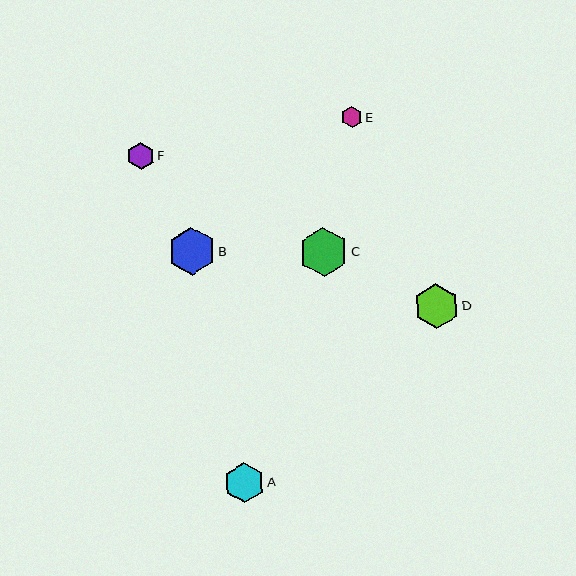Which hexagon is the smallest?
Hexagon E is the smallest with a size of approximately 21 pixels.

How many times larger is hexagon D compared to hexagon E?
Hexagon D is approximately 2.2 times the size of hexagon E.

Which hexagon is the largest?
Hexagon C is the largest with a size of approximately 49 pixels.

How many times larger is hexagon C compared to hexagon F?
Hexagon C is approximately 1.8 times the size of hexagon F.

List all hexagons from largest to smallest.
From largest to smallest: C, B, D, A, F, E.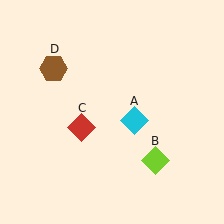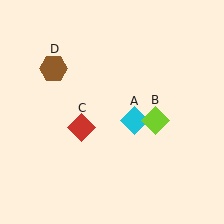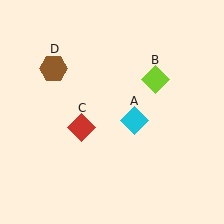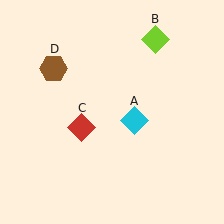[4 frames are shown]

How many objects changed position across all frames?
1 object changed position: lime diamond (object B).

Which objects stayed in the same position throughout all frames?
Cyan diamond (object A) and red diamond (object C) and brown hexagon (object D) remained stationary.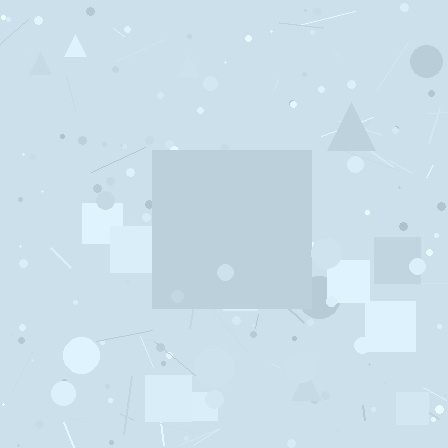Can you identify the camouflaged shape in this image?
The camouflaged shape is a square.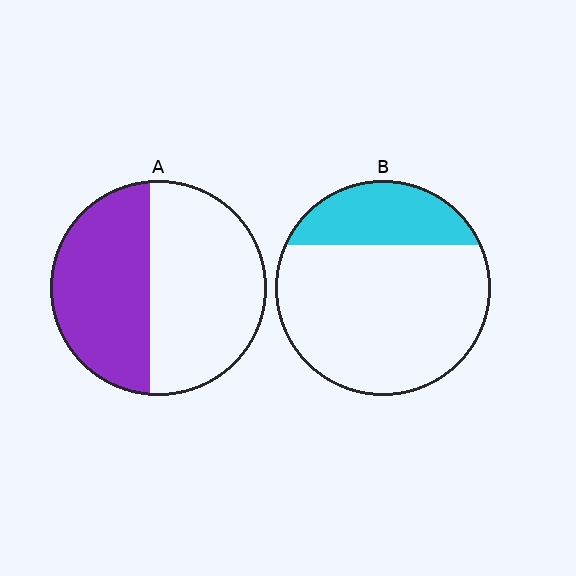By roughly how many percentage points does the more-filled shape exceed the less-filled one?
By roughly 20 percentage points (A over B).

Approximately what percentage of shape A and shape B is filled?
A is approximately 45% and B is approximately 25%.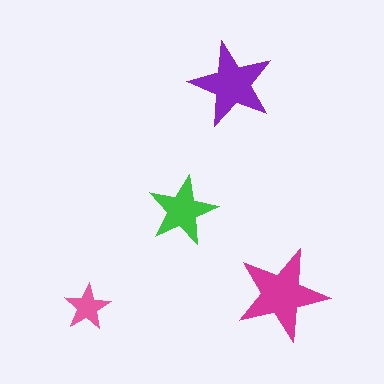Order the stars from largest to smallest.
the magenta one, the purple one, the green one, the pink one.